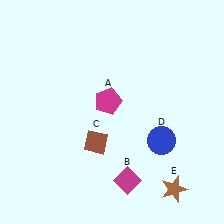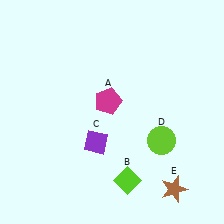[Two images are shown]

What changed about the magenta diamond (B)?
In Image 1, B is magenta. In Image 2, it changed to lime.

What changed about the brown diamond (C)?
In Image 1, C is brown. In Image 2, it changed to purple.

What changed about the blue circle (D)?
In Image 1, D is blue. In Image 2, it changed to lime.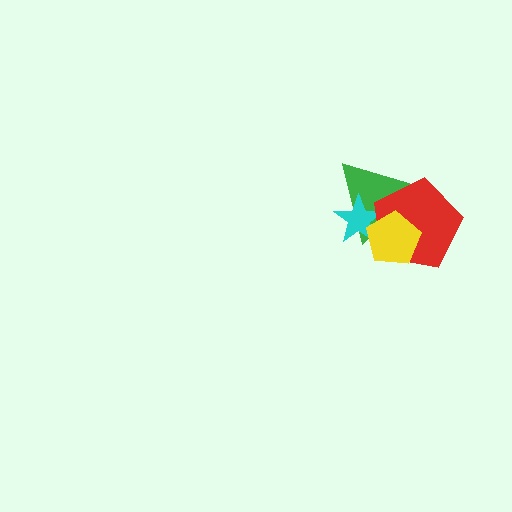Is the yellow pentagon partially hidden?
No, no other shape covers it.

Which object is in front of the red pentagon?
The yellow pentagon is in front of the red pentagon.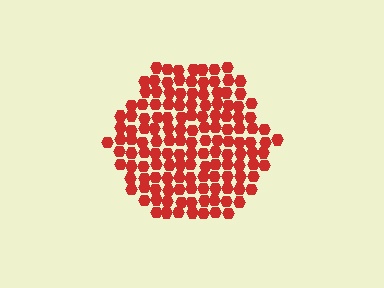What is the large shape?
The large shape is a hexagon.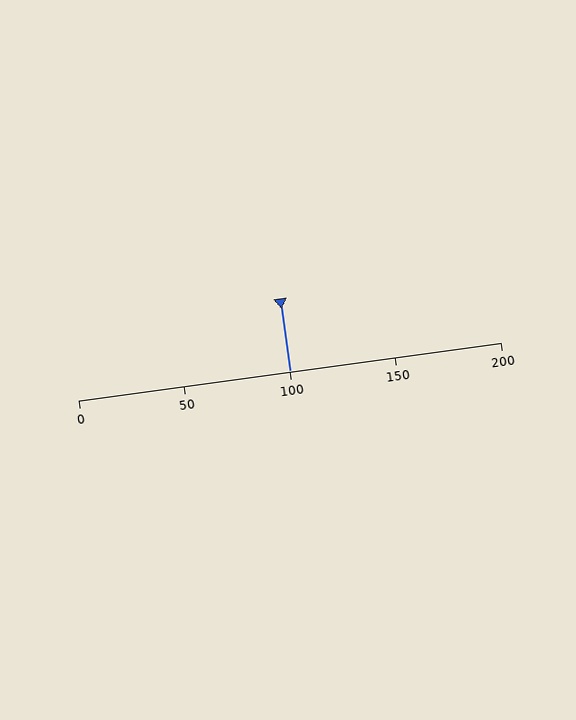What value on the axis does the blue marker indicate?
The marker indicates approximately 100.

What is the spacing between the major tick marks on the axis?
The major ticks are spaced 50 apart.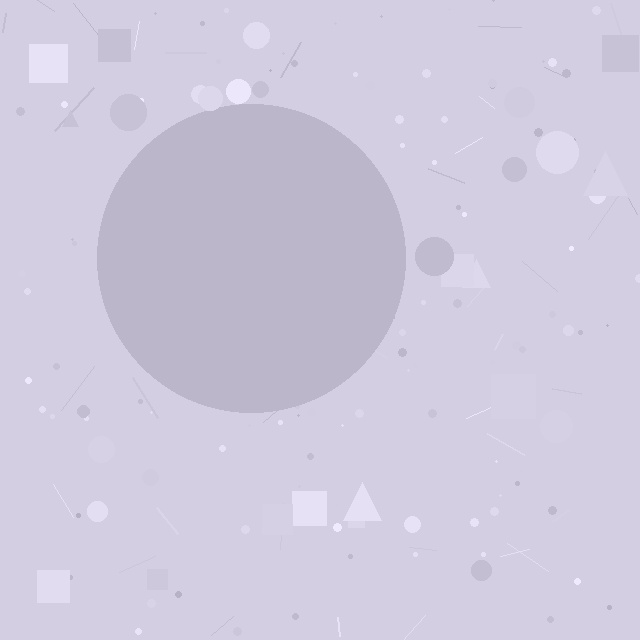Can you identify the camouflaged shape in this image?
The camouflaged shape is a circle.